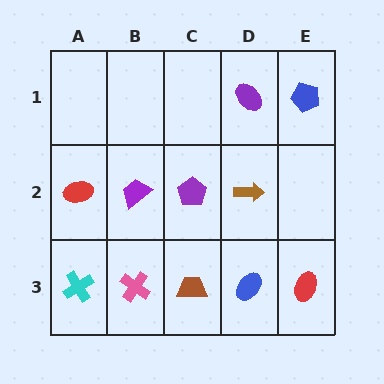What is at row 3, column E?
A red ellipse.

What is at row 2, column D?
A brown arrow.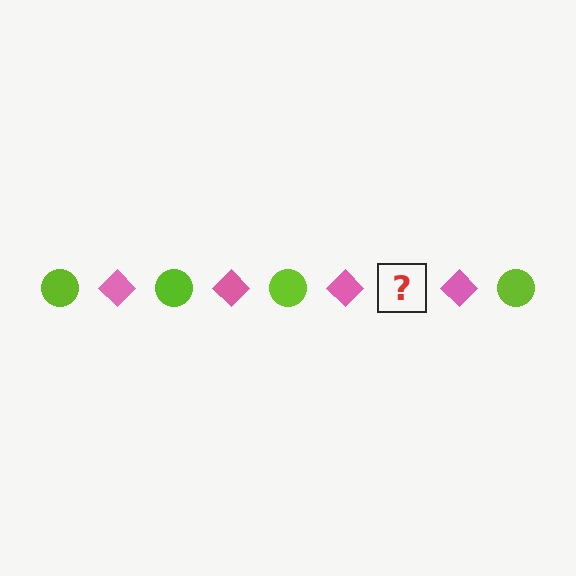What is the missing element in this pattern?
The missing element is a lime circle.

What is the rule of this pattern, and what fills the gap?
The rule is that the pattern alternates between lime circle and pink diamond. The gap should be filled with a lime circle.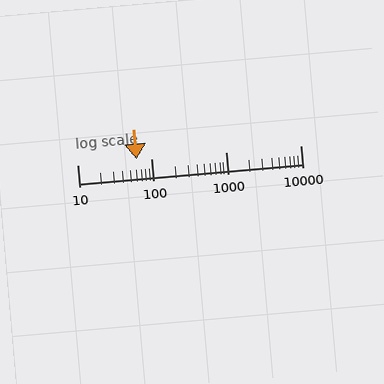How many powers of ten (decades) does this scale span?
The scale spans 3 decades, from 10 to 10000.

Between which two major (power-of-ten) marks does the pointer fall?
The pointer is between 10 and 100.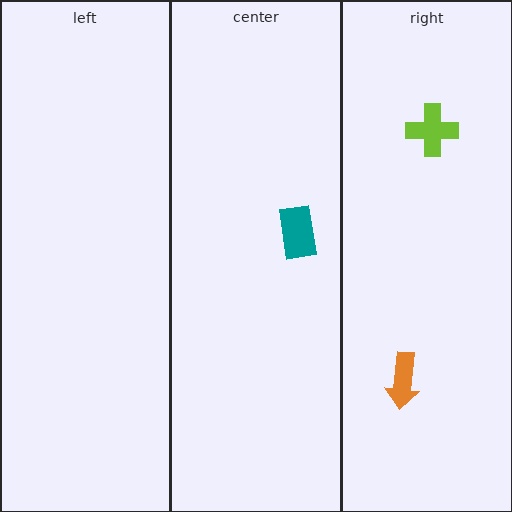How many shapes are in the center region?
1.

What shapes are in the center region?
The teal rectangle.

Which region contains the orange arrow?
The right region.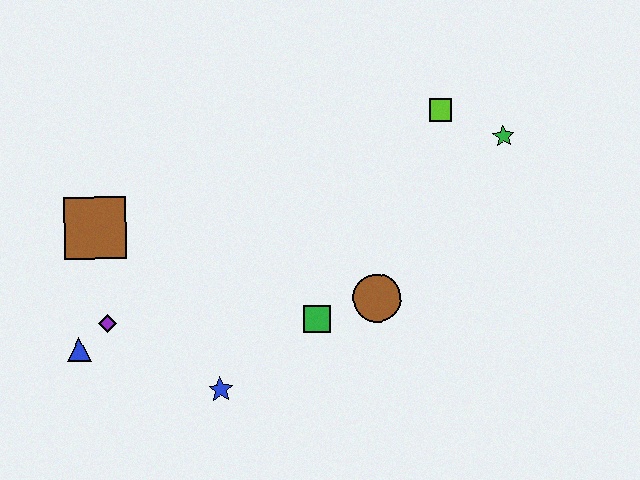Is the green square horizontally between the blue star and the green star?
Yes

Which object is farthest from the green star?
The blue triangle is farthest from the green star.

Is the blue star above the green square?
No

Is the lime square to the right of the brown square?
Yes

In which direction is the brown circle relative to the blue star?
The brown circle is to the right of the blue star.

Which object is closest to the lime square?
The green star is closest to the lime square.